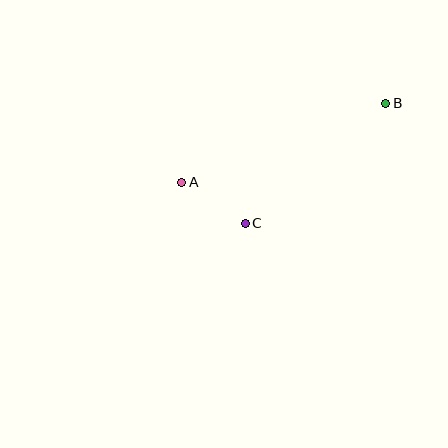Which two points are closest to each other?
Points A and C are closest to each other.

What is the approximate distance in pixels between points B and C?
The distance between B and C is approximately 185 pixels.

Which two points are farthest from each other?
Points A and B are farthest from each other.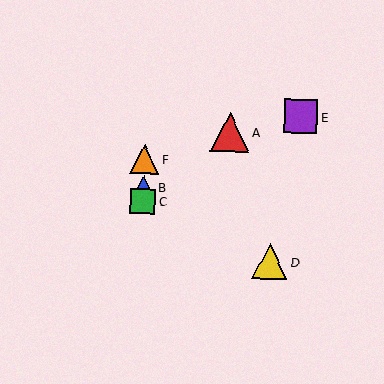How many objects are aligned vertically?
3 objects (B, C, F) are aligned vertically.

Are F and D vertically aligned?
No, F is at x≈144 and D is at x≈270.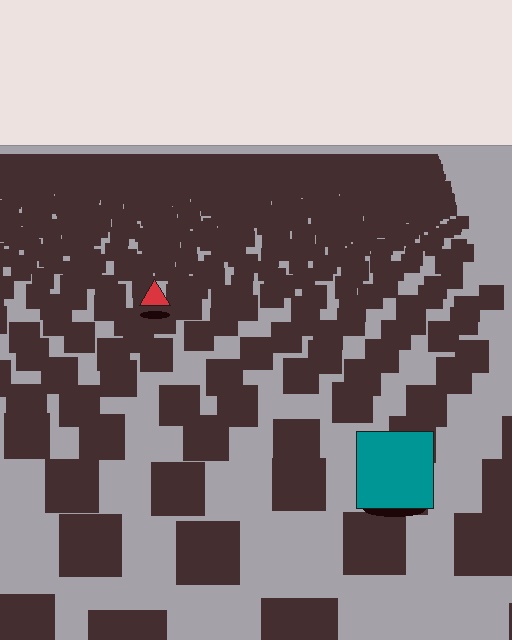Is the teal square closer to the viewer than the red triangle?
Yes. The teal square is closer — you can tell from the texture gradient: the ground texture is coarser near it.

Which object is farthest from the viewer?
The red triangle is farthest from the viewer. It appears smaller and the ground texture around it is denser.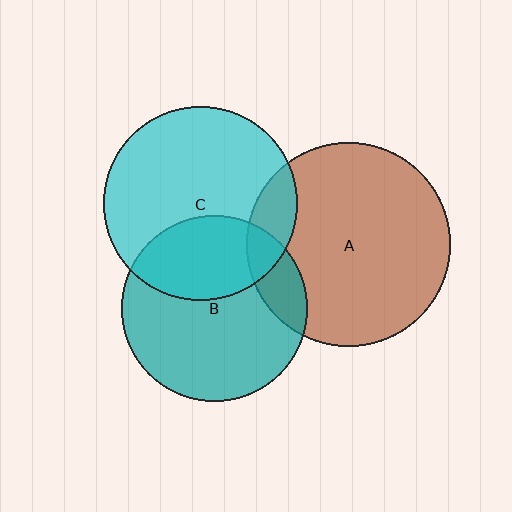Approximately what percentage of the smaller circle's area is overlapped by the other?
Approximately 35%.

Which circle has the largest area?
Circle A (brown).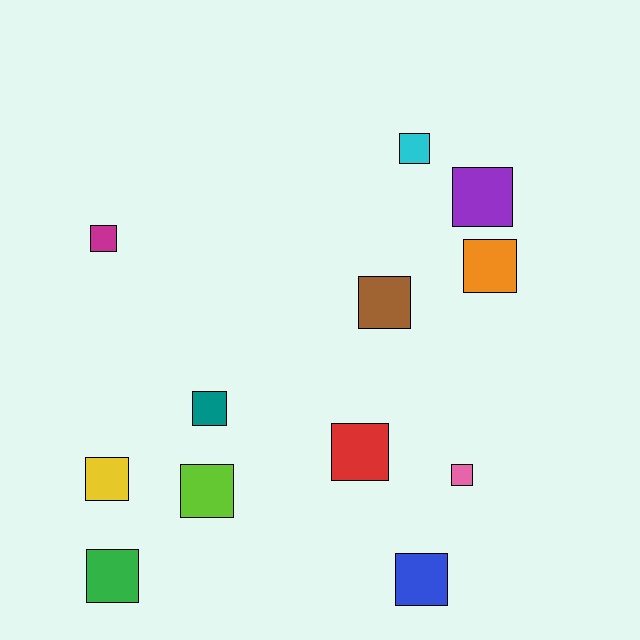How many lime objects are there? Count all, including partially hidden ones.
There is 1 lime object.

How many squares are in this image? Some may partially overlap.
There are 12 squares.